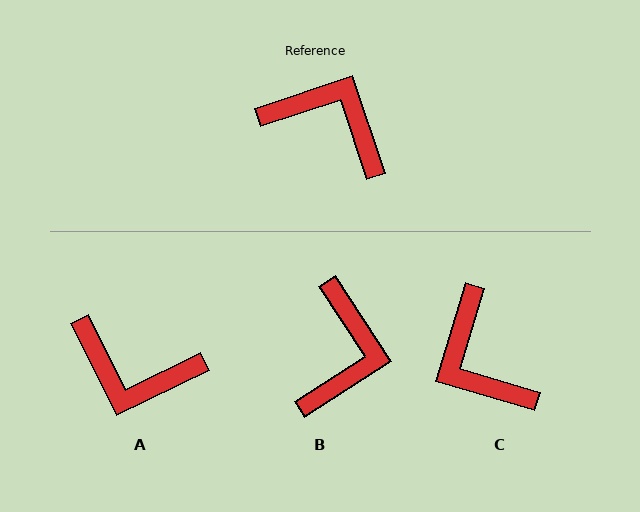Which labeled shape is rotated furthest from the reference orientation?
A, about 172 degrees away.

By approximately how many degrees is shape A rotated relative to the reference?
Approximately 172 degrees clockwise.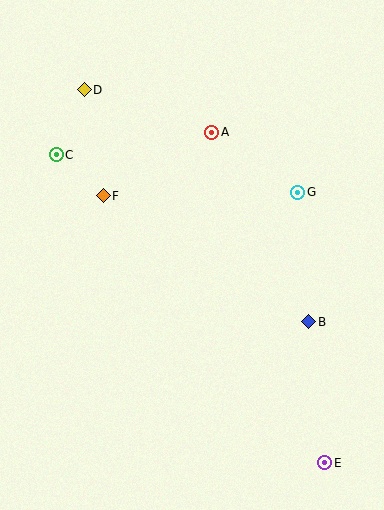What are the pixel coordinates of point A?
Point A is at (211, 132).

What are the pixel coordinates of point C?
Point C is at (56, 155).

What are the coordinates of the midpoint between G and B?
The midpoint between G and B is at (303, 257).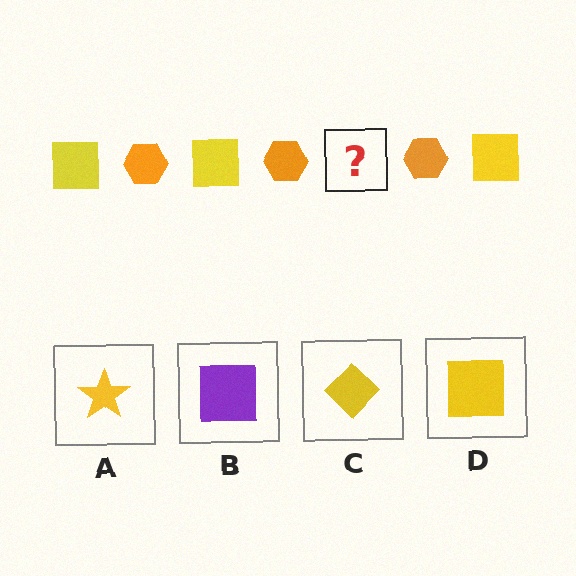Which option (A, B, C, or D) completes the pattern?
D.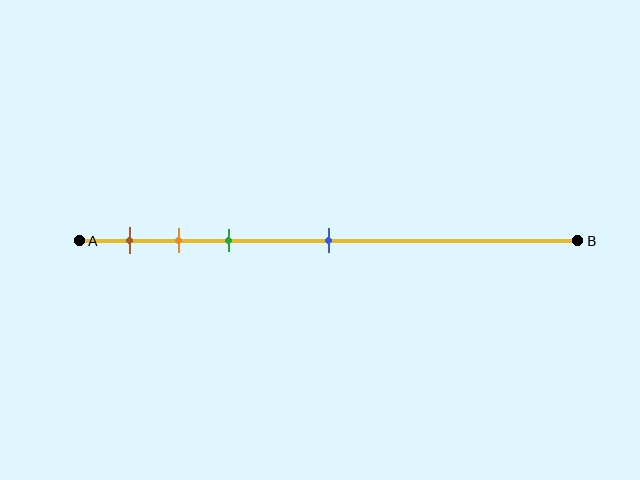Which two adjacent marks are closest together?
The orange and green marks are the closest adjacent pair.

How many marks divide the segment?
There are 4 marks dividing the segment.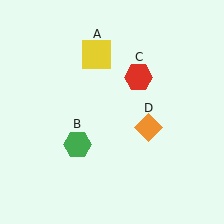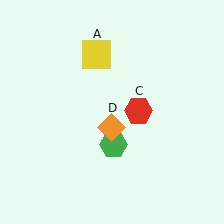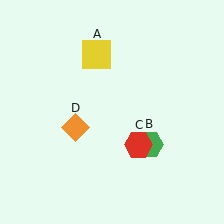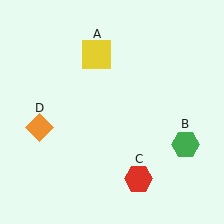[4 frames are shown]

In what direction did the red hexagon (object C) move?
The red hexagon (object C) moved down.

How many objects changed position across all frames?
3 objects changed position: green hexagon (object B), red hexagon (object C), orange diamond (object D).